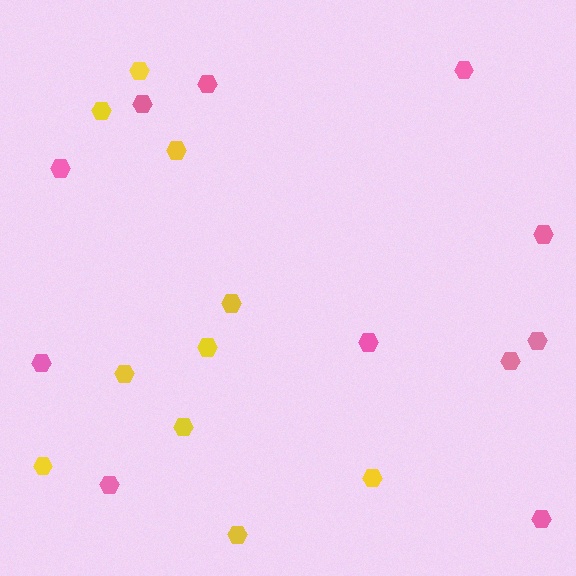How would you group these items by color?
There are 2 groups: one group of pink hexagons (11) and one group of yellow hexagons (10).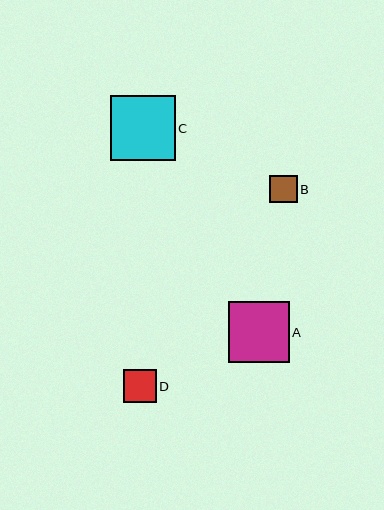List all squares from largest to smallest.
From largest to smallest: C, A, D, B.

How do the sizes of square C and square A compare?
Square C and square A are approximately the same size.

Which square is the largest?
Square C is the largest with a size of approximately 65 pixels.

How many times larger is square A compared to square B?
Square A is approximately 2.2 times the size of square B.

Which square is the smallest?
Square B is the smallest with a size of approximately 28 pixels.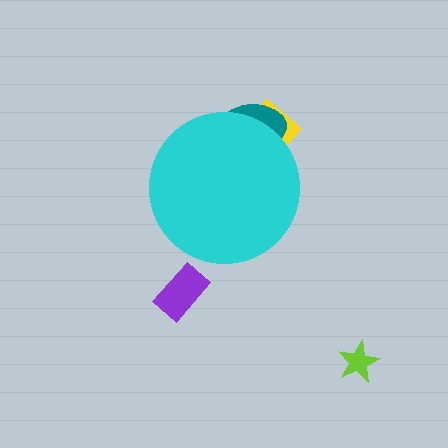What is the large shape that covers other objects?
A cyan circle.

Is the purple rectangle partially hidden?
No, the purple rectangle is fully visible.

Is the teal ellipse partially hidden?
Yes, the teal ellipse is partially hidden behind the cyan circle.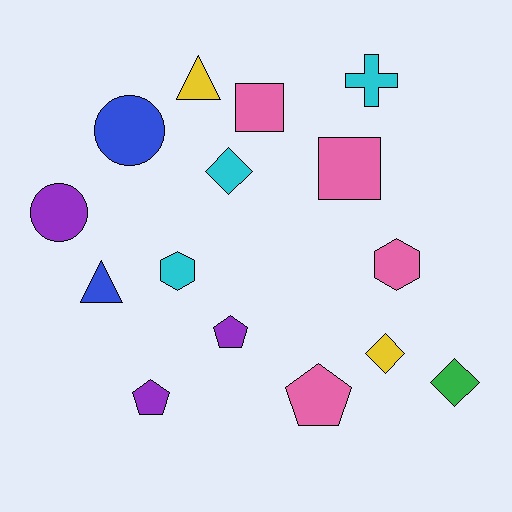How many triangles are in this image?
There are 2 triangles.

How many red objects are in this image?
There are no red objects.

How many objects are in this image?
There are 15 objects.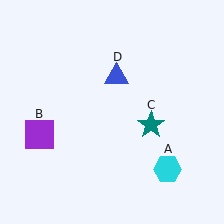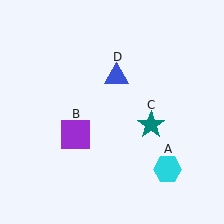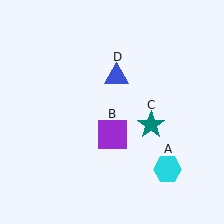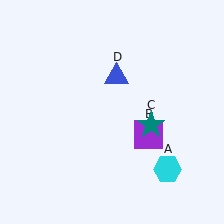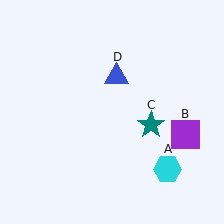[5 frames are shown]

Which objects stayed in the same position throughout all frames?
Cyan hexagon (object A) and teal star (object C) and blue triangle (object D) remained stationary.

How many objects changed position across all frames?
1 object changed position: purple square (object B).